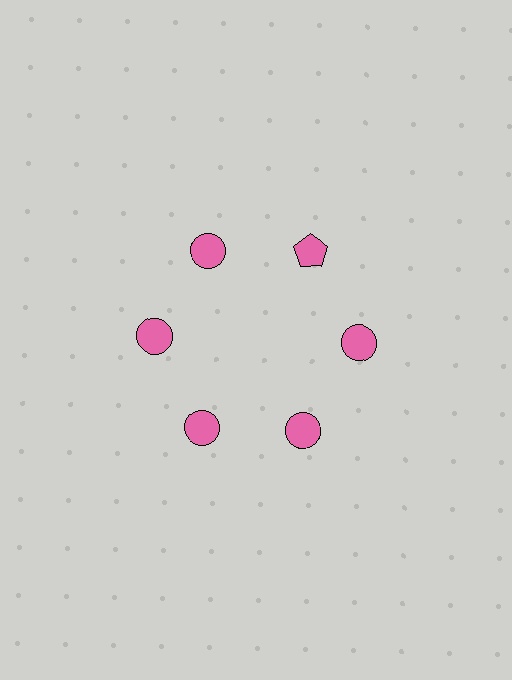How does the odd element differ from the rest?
It has a different shape: pentagon instead of circle.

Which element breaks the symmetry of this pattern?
The pink pentagon at roughly the 1 o'clock position breaks the symmetry. All other shapes are pink circles.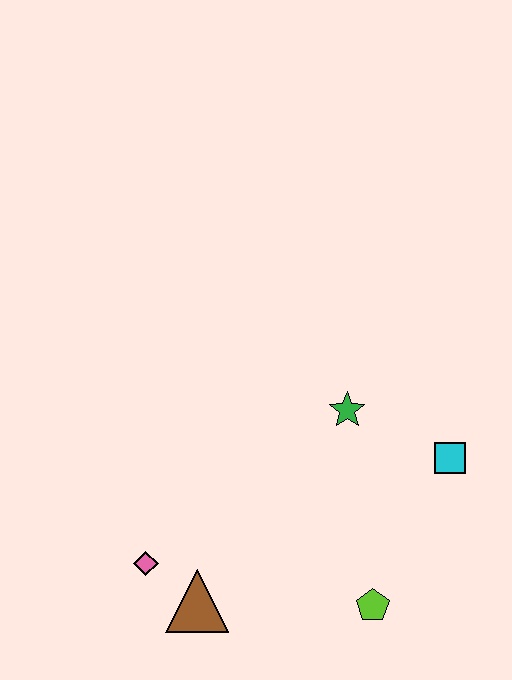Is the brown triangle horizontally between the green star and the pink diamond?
Yes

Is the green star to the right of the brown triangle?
Yes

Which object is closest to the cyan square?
The green star is closest to the cyan square.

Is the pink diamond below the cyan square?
Yes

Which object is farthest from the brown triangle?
The cyan square is farthest from the brown triangle.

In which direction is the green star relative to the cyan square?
The green star is to the left of the cyan square.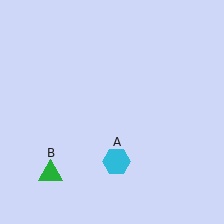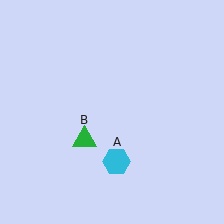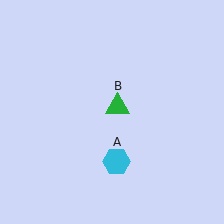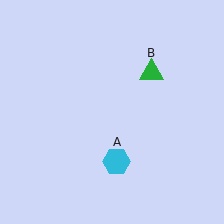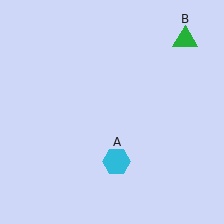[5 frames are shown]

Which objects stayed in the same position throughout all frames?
Cyan hexagon (object A) remained stationary.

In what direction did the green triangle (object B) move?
The green triangle (object B) moved up and to the right.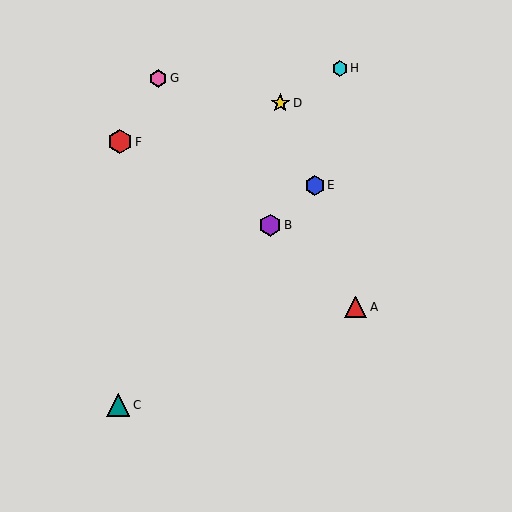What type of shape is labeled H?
Shape H is a cyan hexagon.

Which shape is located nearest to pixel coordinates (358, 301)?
The red triangle (labeled A) at (356, 307) is nearest to that location.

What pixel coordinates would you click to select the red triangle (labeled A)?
Click at (356, 307) to select the red triangle A.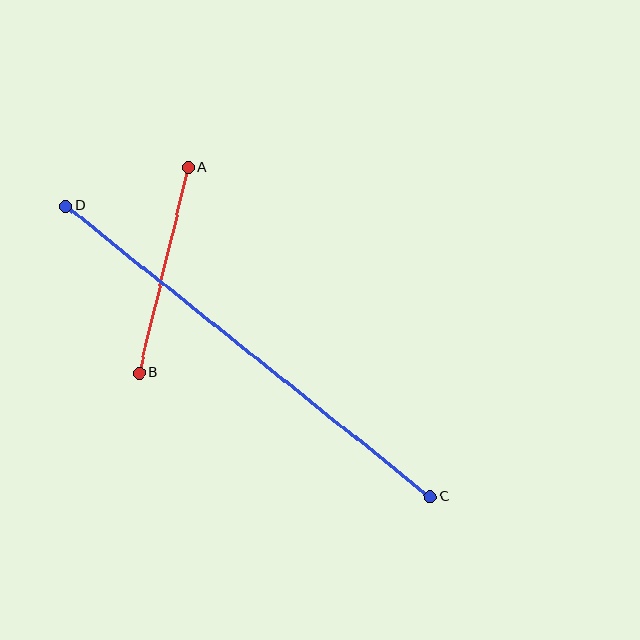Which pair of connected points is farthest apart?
Points C and D are farthest apart.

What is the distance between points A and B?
The distance is approximately 211 pixels.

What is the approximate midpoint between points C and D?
The midpoint is at approximately (248, 351) pixels.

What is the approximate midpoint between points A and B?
The midpoint is at approximately (164, 270) pixels.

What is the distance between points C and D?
The distance is approximately 466 pixels.